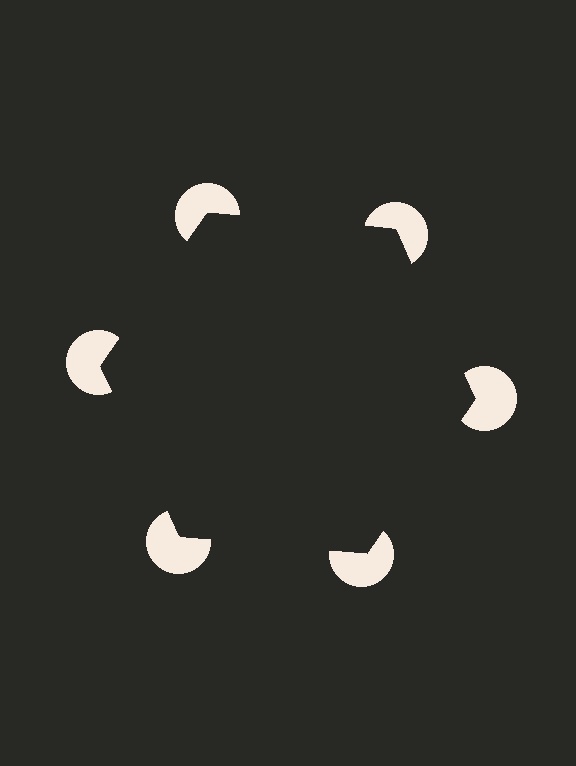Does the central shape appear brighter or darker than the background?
It typically appears slightly darker than the background, even though no actual brightness change is drawn.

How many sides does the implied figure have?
6 sides.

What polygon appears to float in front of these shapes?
An illusory hexagon — its edges are inferred from the aligned wedge cuts in the pac-man discs, not physically drawn.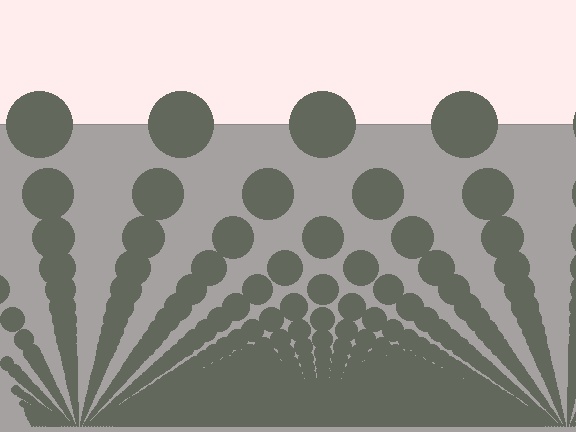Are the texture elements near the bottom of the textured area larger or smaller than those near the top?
Smaller. The gradient is inverted — elements near the bottom are smaller and denser.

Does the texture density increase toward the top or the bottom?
Density increases toward the bottom.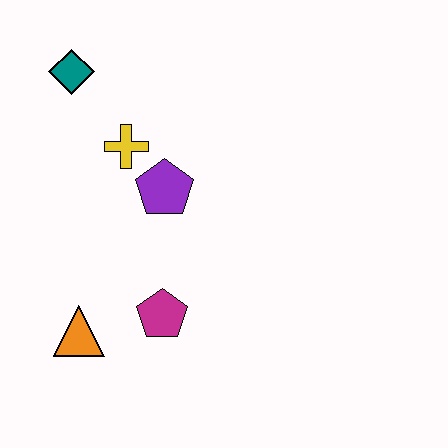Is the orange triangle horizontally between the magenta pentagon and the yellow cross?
No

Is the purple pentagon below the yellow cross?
Yes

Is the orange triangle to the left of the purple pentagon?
Yes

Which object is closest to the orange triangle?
The magenta pentagon is closest to the orange triangle.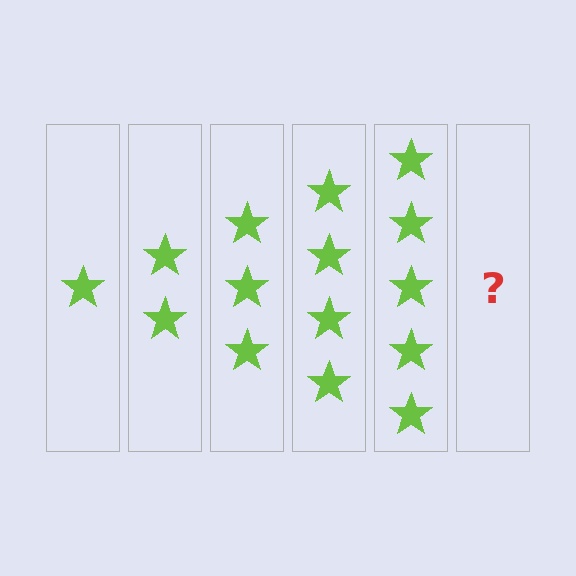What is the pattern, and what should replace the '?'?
The pattern is that each step adds one more star. The '?' should be 6 stars.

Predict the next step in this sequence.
The next step is 6 stars.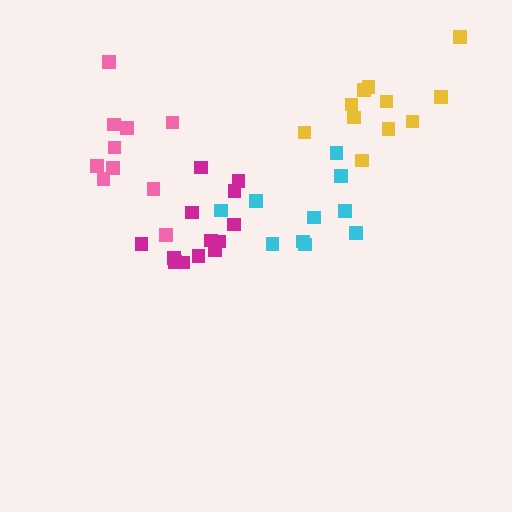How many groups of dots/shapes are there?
There are 4 groups.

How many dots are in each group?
Group 1: 13 dots, Group 2: 10 dots, Group 3: 10 dots, Group 4: 11 dots (44 total).